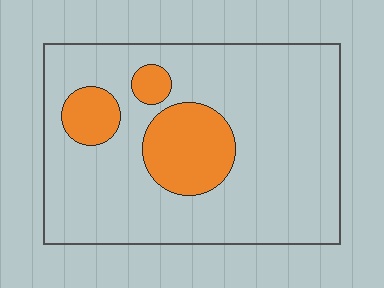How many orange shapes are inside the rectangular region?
3.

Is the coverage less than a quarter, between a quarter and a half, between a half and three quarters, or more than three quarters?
Less than a quarter.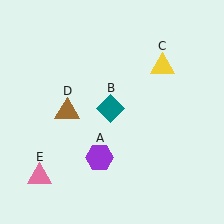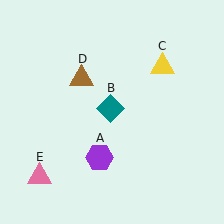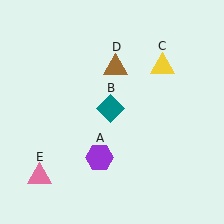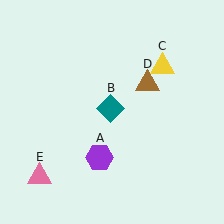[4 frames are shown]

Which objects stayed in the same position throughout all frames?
Purple hexagon (object A) and teal diamond (object B) and yellow triangle (object C) and pink triangle (object E) remained stationary.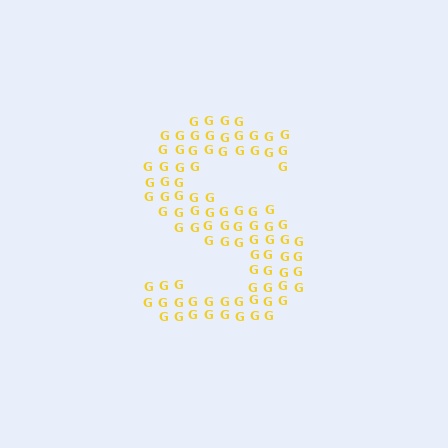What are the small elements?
The small elements are letter G's.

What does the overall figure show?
The overall figure shows the letter S.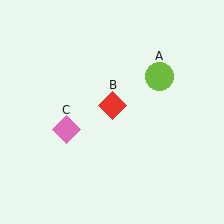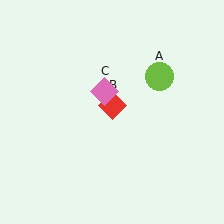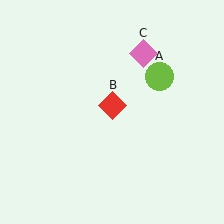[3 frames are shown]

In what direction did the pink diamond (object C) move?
The pink diamond (object C) moved up and to the right.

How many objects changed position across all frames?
1 object changed position: pink diamond (object C).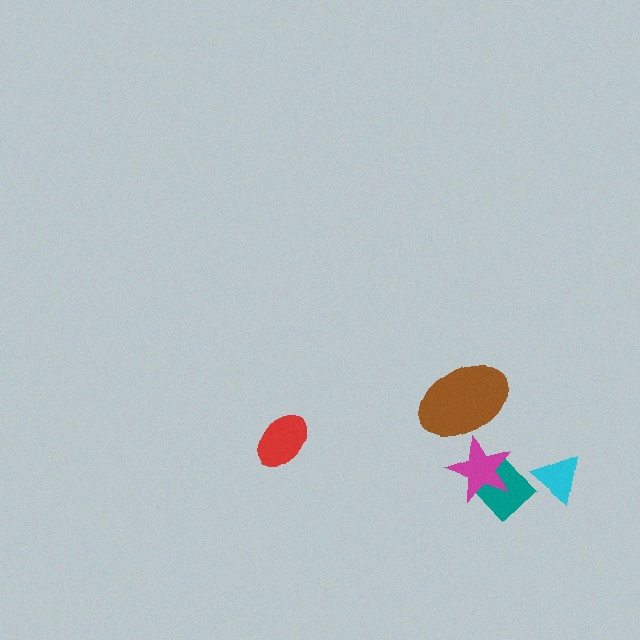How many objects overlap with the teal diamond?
1 object overlaps with the teal diamond.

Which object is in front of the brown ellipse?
The magenta star is in front of the brown ellipse.